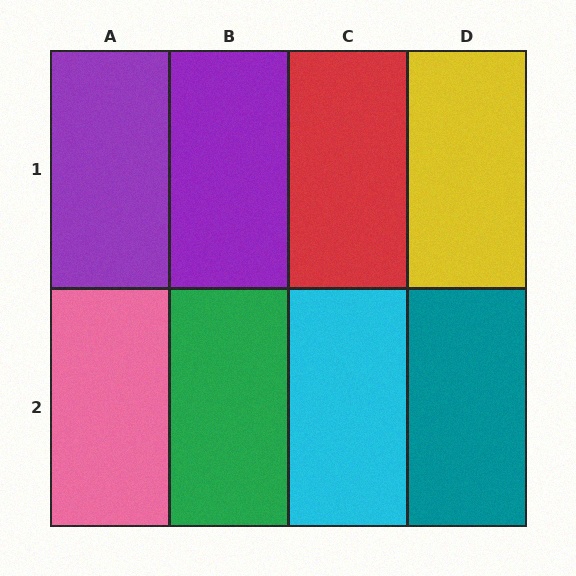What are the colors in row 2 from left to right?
Pink, green, cyan, teal.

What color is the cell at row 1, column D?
Yellow.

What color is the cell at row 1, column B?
Purple.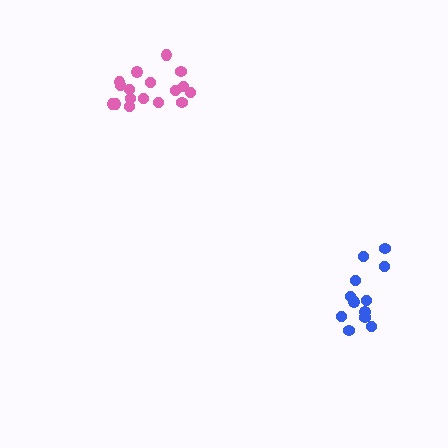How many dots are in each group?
Group 1: 13 dots, Group 2: 17 dots (30 total).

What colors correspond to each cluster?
The clusters are colored: blue, pink.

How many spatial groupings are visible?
There are 2 spatial groupings.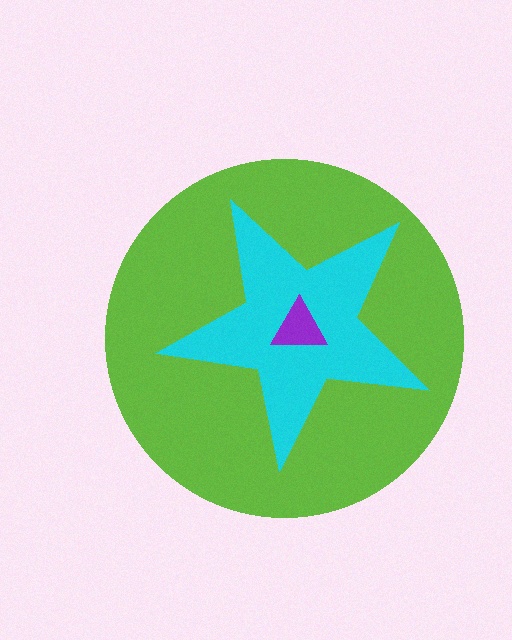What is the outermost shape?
The lime circle.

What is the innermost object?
The purple triangle.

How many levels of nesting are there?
3.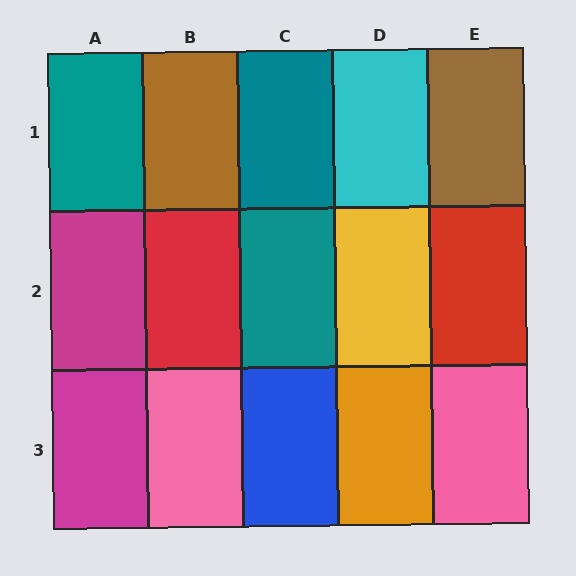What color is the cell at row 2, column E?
Red.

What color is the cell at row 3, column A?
Magenta.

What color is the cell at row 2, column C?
Teal.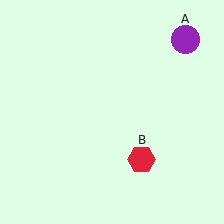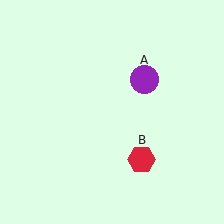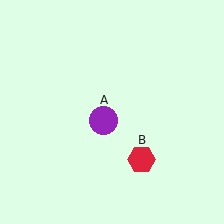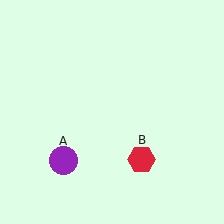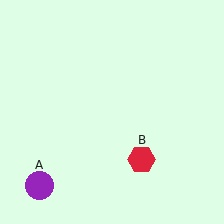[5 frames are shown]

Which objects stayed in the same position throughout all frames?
Red hexagon (object B) remained stationary.